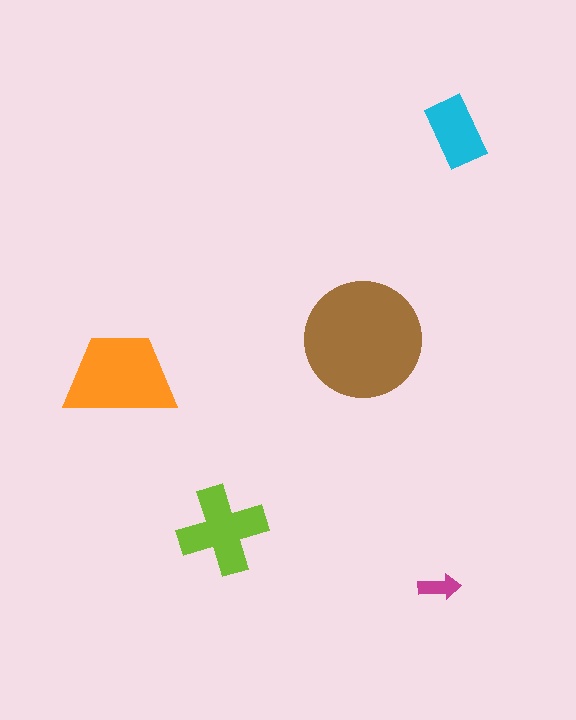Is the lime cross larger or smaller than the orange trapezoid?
Smaller.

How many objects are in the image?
There are 5 objects in the image.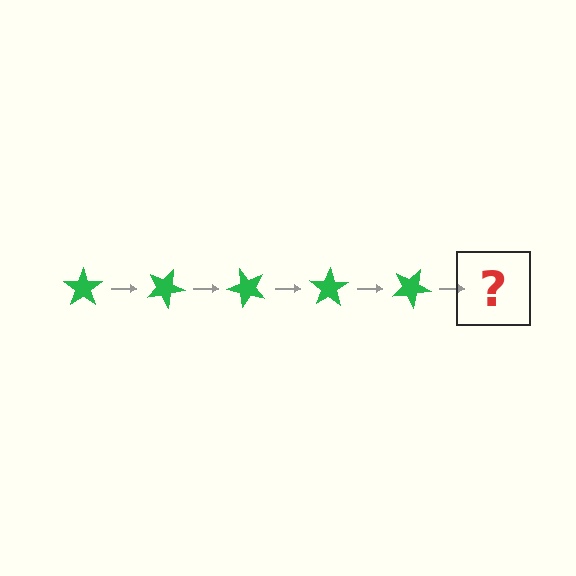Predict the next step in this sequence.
The next step is a green star rotated 125 degrees.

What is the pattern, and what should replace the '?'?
The pattern is that the star rotates 25 degrees each step. The '?' should be a green star rotated 125 degrees.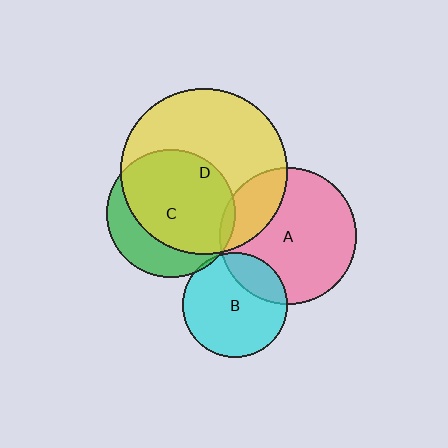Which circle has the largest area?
Circle D (yellow).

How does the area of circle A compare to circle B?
Approximately 1.7 times.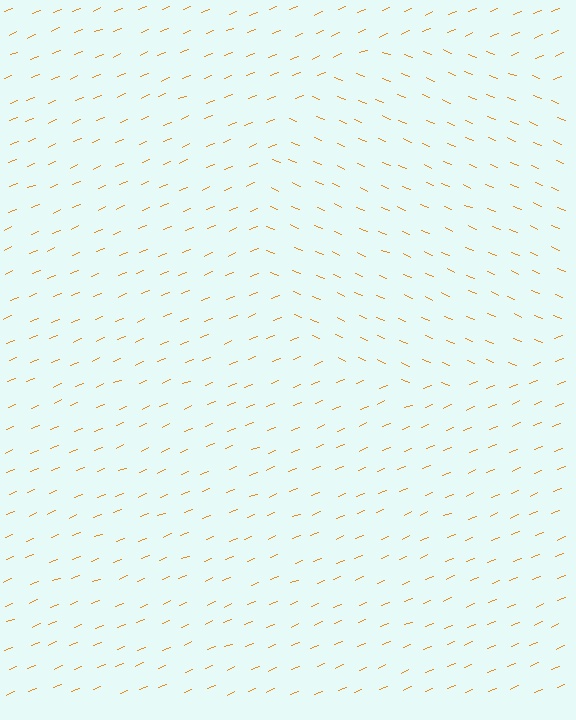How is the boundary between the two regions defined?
The boundary is defined purely by a change in line orientation (approximately 45 degrees difference). All lines are the same color and thickness.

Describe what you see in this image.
The image is filled with small orange line segments. A circle region in the image has lines oriented differently from the surrounding lines, creating a visible texture boundary.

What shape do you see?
I see a circle.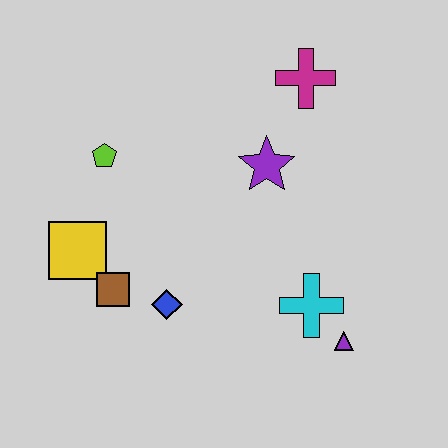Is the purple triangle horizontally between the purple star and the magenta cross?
No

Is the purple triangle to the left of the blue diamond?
No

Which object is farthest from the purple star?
The yellow square is farthest from the purple star.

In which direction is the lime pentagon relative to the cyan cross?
The lime pentagon is to the left of the cyan cross.